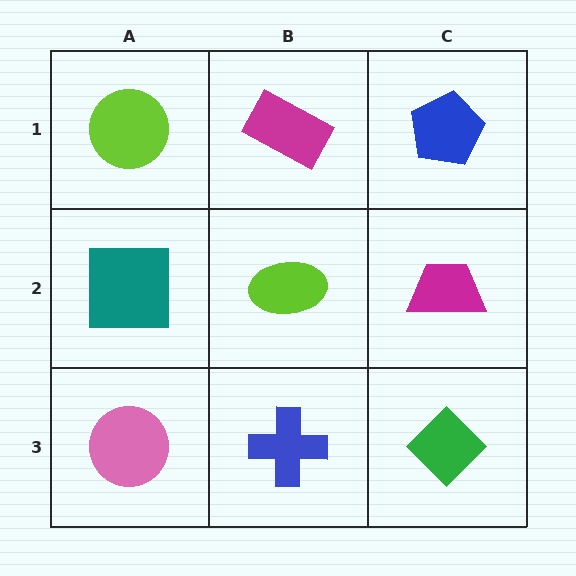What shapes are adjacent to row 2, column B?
A magenta rectangle (row 1, column B), a blue cross (row 3, column B), a teal square (row 2, column A), a magenta trapezoid (row 2, column C).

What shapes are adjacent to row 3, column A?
A teal square (row 2, column A), a blue cross (row 3, column B).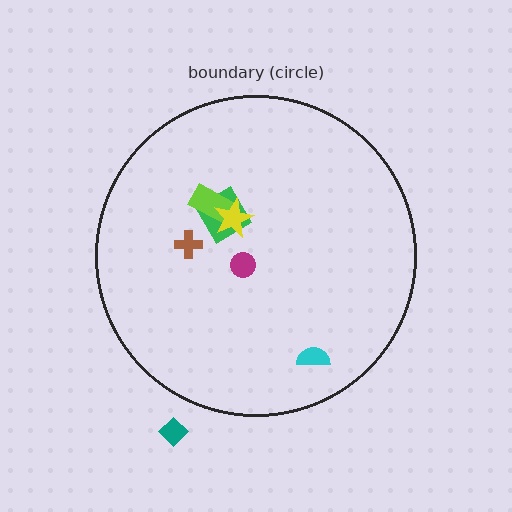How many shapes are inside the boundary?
6 inside, 1 outside.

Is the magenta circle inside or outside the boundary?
Inside.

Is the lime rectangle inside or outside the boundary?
Inside.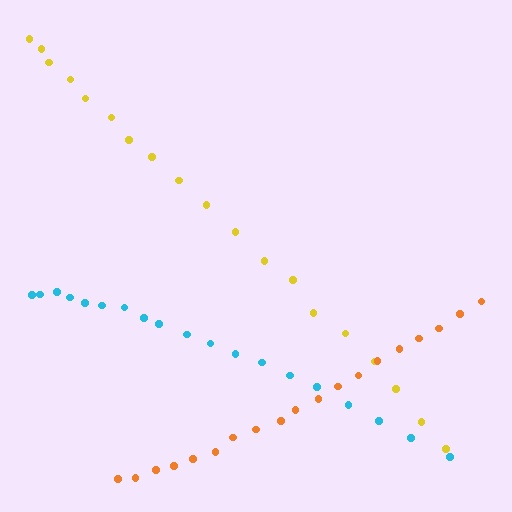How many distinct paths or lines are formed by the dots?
There are 3 distinct paths.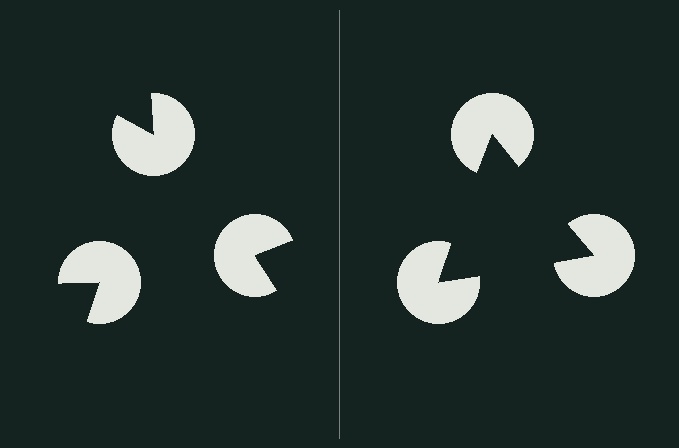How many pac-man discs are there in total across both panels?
6 — 3 on each side.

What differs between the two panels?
The pac-man discs are positioned identically on both sides; only the wedge orientations differ. On the right they align to a triangle; on the left they are misaligned.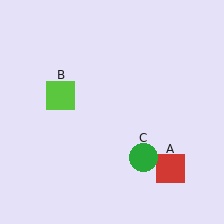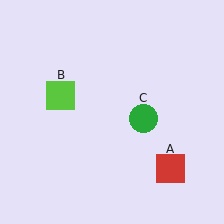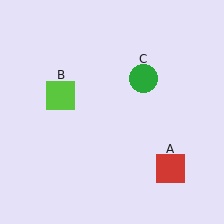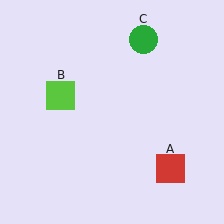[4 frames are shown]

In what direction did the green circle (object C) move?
The green circle (object C) moved up.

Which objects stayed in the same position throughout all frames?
Red square (object A) and lime square (object B) remained stationary.